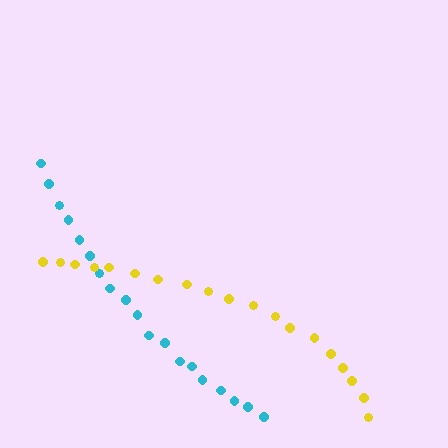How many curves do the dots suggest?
There are 2 distinct paths.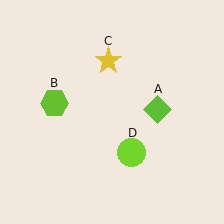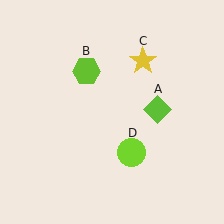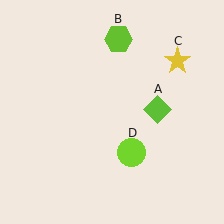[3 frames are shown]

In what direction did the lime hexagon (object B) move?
The lime hexagon (object B) moved up and to the right.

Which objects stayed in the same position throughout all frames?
Lime diamond (object A) and lime circle (object D) remained stationary.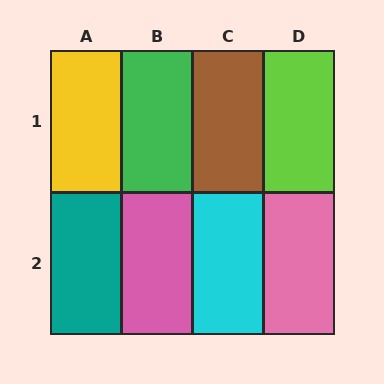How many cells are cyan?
1 cell is cyan.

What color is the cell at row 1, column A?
Yellow.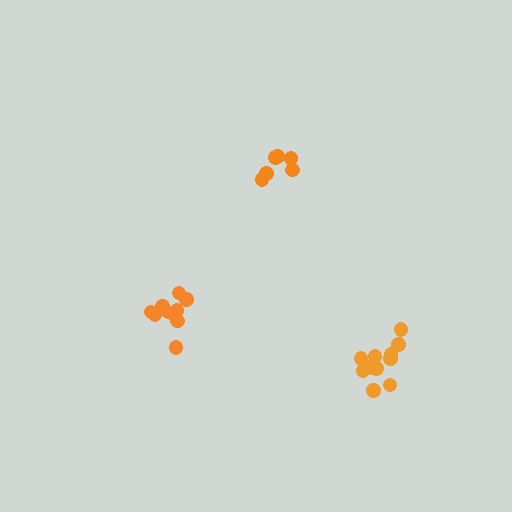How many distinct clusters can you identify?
There are 3 distinct clusters.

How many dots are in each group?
Group 1: 11 dots, Group 2: 10 dots, Group 3: 6 dots (27 total).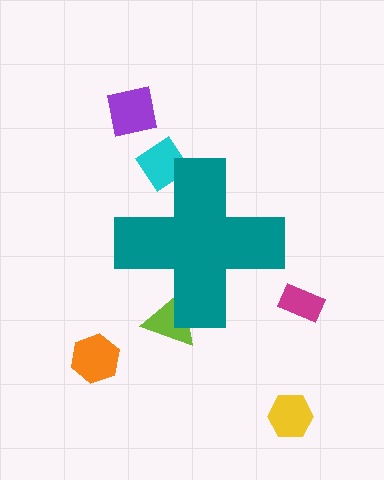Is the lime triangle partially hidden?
Yes, the lime triangle is partially hidden behind the teal cross.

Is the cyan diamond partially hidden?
Yes, the cyan diamond is partially hidden behind the teal cross.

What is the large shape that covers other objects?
A teal cross.